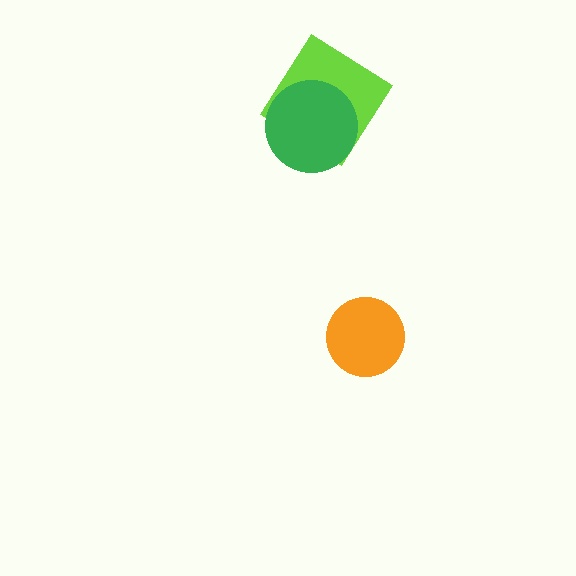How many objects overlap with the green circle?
1 object overlaps with the green circle.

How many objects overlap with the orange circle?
0 objects overlap with the orange circle.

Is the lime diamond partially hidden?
Yes, it is partially covered by another shape.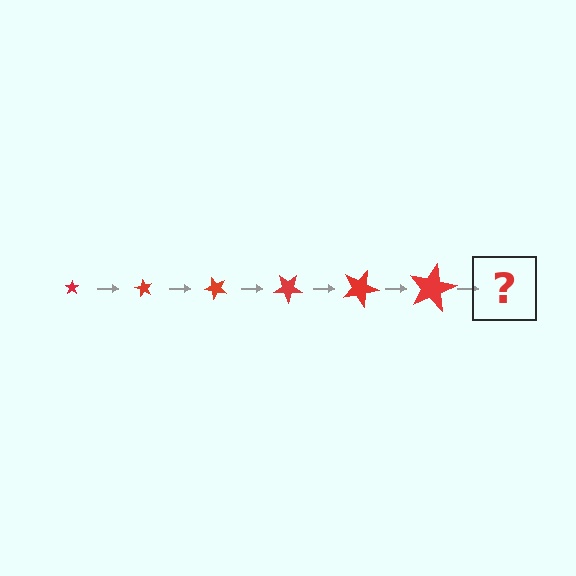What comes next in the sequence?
The next element should be a star, larger than the previous one and rotated 360 degrees from the start.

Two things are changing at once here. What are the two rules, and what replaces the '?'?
The two rules are that the star grows larger each step and it rotates 60 degrees each step. The '?' should be a star, larger than the previous one and rotated 360 degrees from the start.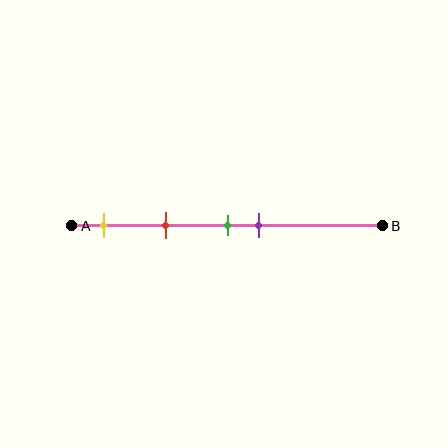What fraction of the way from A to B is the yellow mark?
The yellow mark is approximately 10% (0.1) of the way from A to B.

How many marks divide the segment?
There are 4 marks dividing the segment.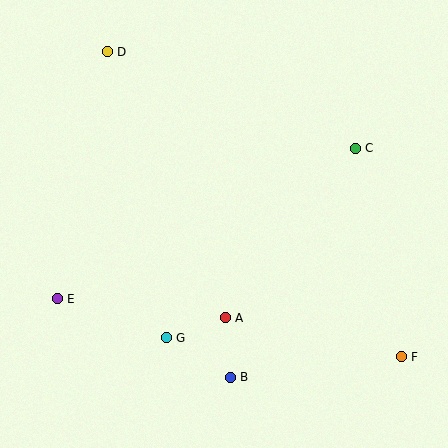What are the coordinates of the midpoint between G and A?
The midpoint between G and A is at (196, 328).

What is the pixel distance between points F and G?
The distance between F and G is 236 pixels.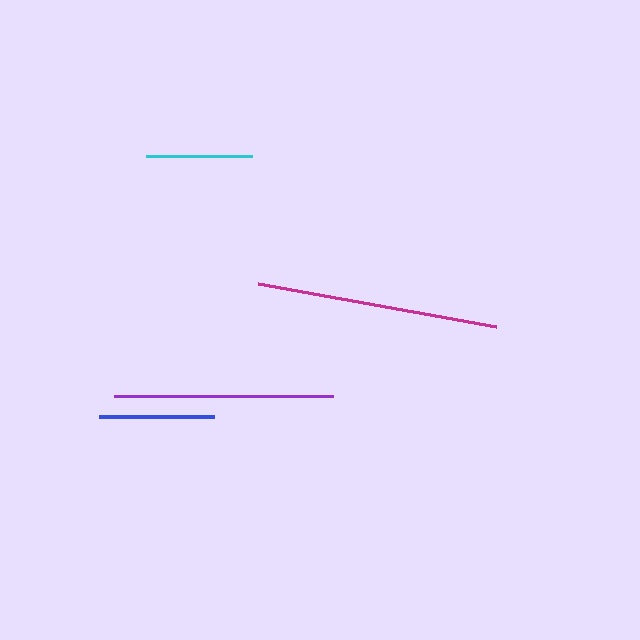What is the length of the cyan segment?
The cyan segment is approximately 106 pixels long.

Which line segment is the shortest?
The cyan line is the shortest at approximately 106 pixels.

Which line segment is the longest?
The magenta line is the longest at approximately 242 pixels.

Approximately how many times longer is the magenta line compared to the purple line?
The magenta line is approximately 1.1 times the length of the purple line.